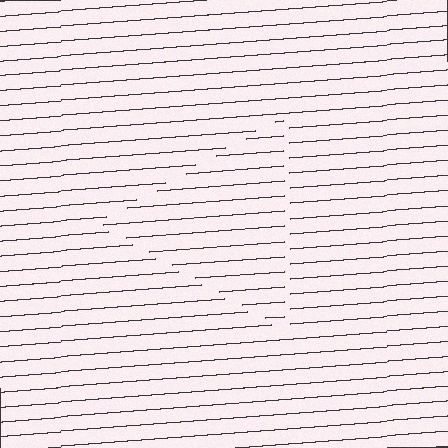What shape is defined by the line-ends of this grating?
An illusory triangle. The interior of the shape contains the same grating, shifted by half a period — the contour is defined by the phase discontinuity where line-ends from the inner and outer gratings abut.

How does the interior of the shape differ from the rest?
The interior of the shape contains the same grating, shifted by half a period — the contour is defined by the phase discontinuity where line-ends from the inner and outer gratings abut.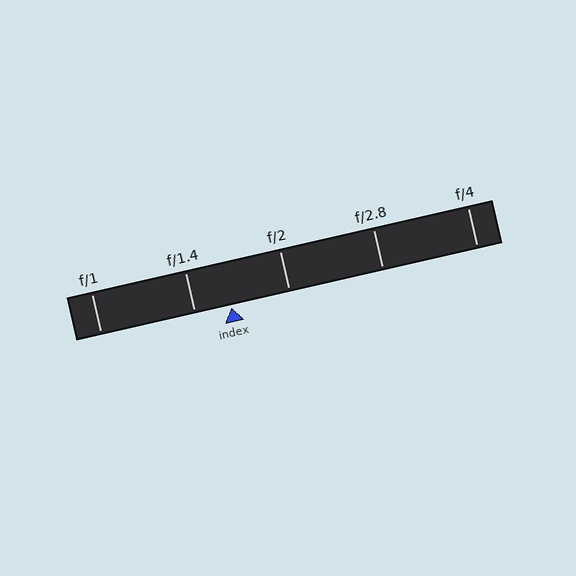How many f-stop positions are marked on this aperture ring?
There are 5 f-stop positions marked.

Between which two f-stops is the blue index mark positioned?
The index mark is between f/1.4 and f/2.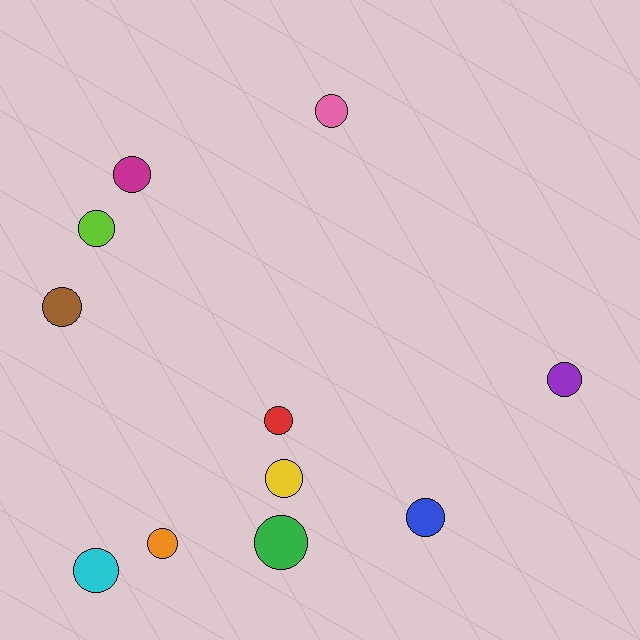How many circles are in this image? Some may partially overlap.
There are 11 circles.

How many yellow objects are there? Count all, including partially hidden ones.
There is 1 yellow object.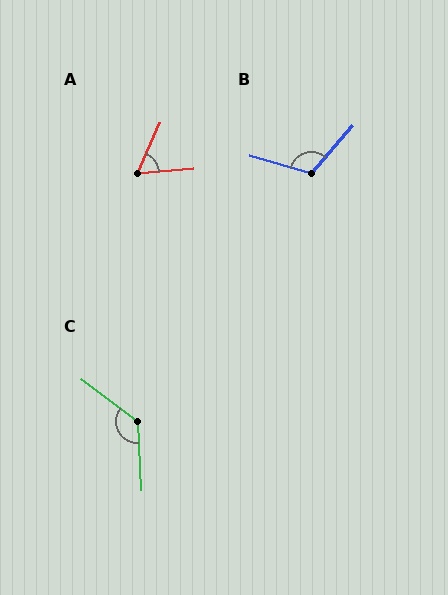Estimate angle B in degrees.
Approximately 114 degrees.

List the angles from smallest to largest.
A (61°), B (114°), C (130°).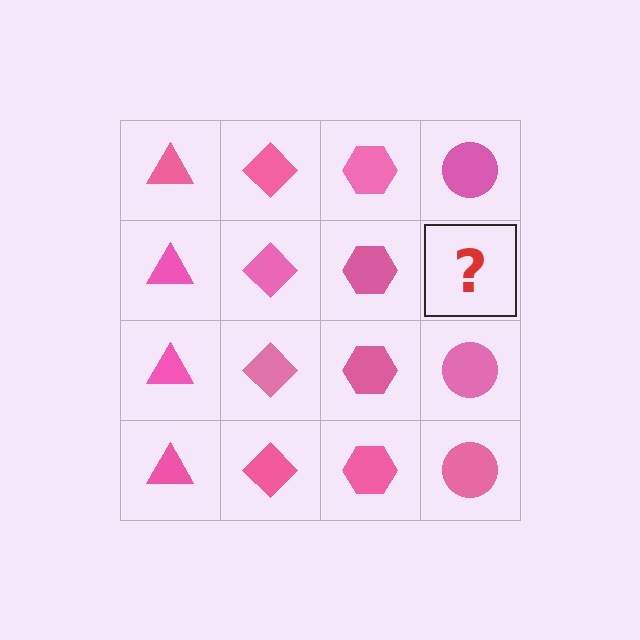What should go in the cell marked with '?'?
The missing cell should contain a pink circle.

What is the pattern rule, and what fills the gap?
The rule is that each column has a consistent shape. The gap should be filled with a pink circle.